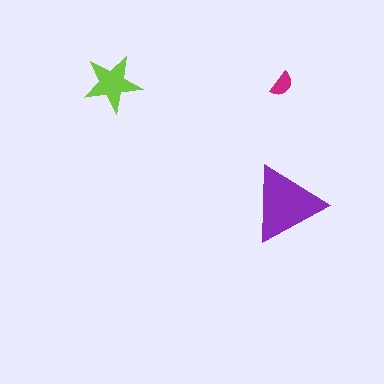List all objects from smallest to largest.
The magenta semicircle, the lime star, the purple triangle.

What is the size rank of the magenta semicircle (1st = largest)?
3rd.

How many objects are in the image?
There are 3 objects in the image.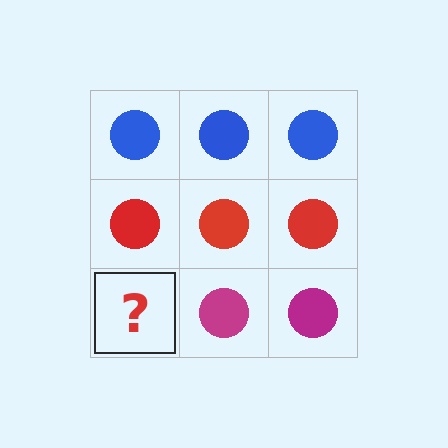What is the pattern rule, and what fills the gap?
The rule is that each row has a consistent color. The gap should be filled with a magenta circle.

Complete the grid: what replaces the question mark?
The question mark should be replaced with a magenta circle.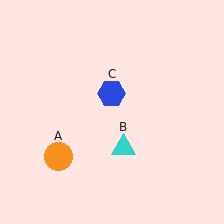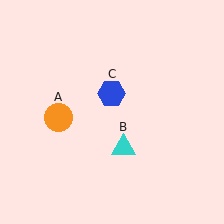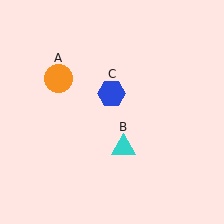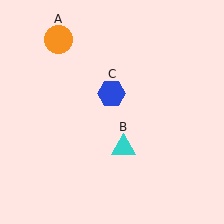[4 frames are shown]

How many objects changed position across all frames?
1 object changed position: orange circle (object A).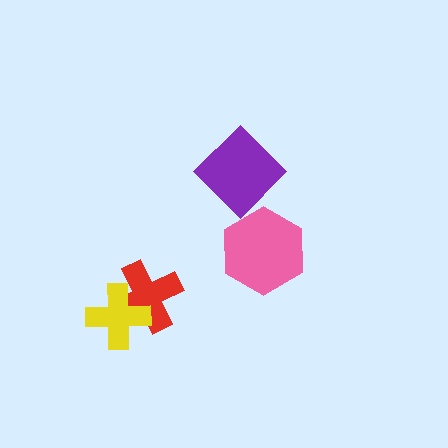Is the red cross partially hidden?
Yes, it is partially covered by another shape.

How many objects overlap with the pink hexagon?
0 objects overlap with the pink hexagon.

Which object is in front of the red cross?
The yellow cross is in front of the red cross.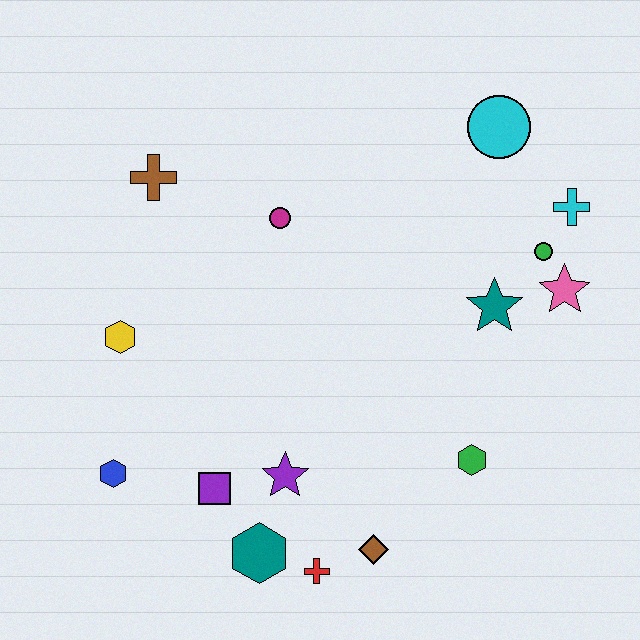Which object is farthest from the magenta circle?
The red cross is farthest from the magenta circle.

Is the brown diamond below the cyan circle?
Yes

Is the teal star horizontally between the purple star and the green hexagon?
No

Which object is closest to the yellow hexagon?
The blue hexagon is closest to the yellow hexagon.